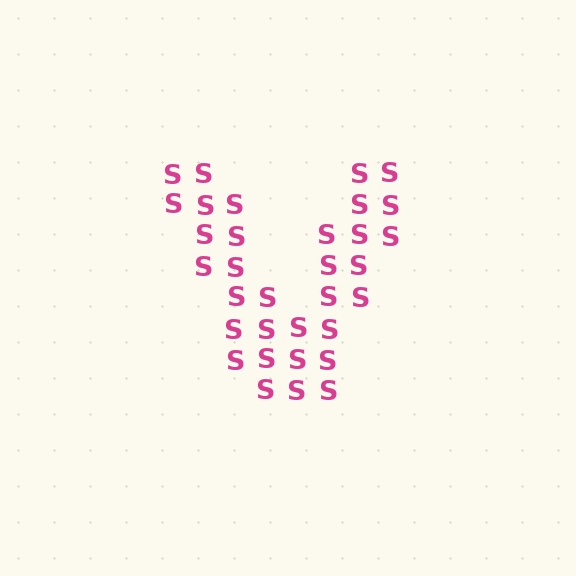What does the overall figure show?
The overall figure shows the letter V.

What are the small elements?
The small elements are letter S's.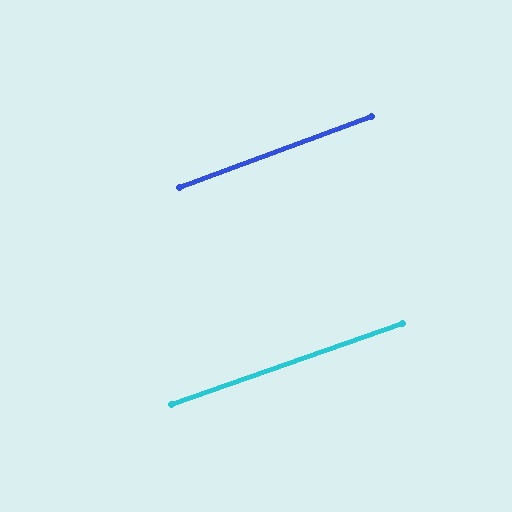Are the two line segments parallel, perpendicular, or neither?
Parallel — their directions differ by only 1.0°.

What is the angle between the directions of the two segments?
Approximately 1 degree.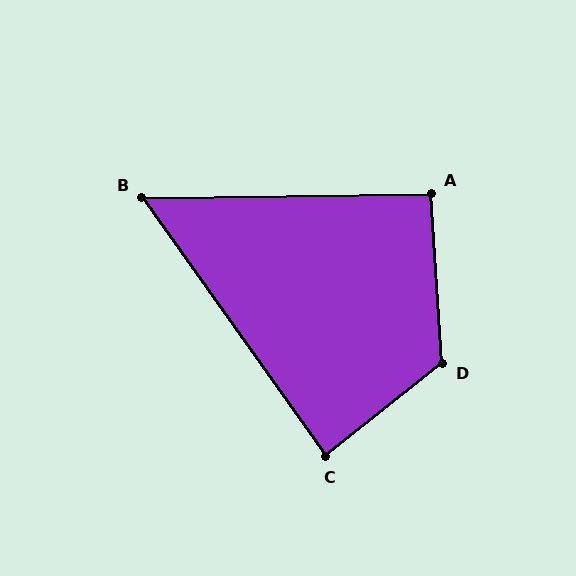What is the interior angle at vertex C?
Approximately 87 degrees (approximately right).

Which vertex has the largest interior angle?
D, at approximately 125 degrees.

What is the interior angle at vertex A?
Approximately 93 degrees (approximately right).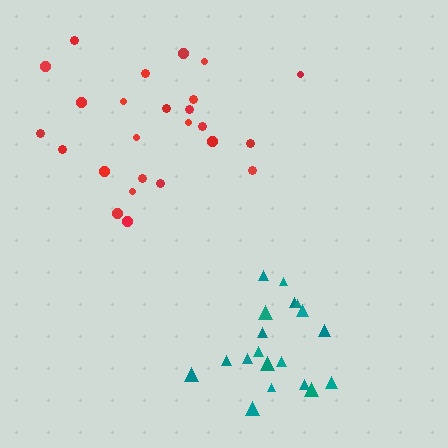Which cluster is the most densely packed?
Teal.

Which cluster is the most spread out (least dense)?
Red.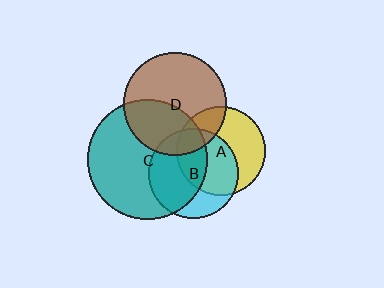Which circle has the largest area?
Circle C (teal).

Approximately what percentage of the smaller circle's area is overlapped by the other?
Approximately 25%.